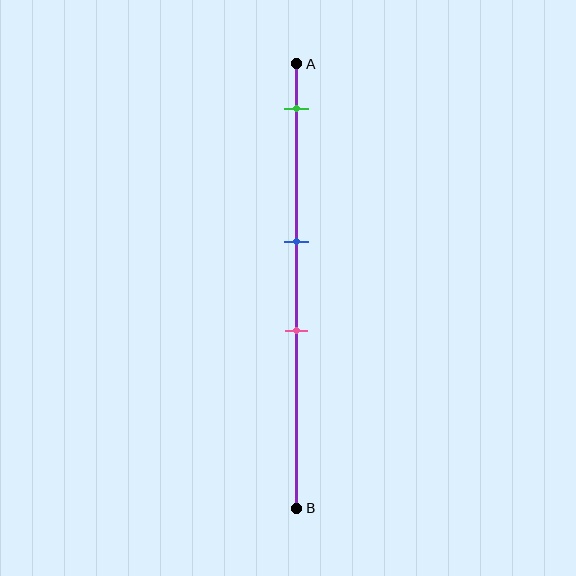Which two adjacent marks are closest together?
The blue and pink marks are the closest adjacent pair.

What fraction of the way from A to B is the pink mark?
The pink mark is approximately 60% (0.6) of the way from A to B.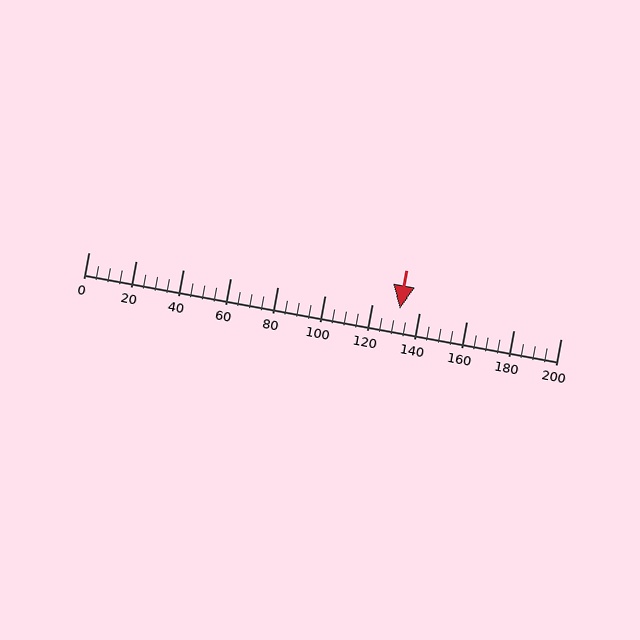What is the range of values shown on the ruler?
The ruler shows values from 0 to 200.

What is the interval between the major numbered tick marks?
The major tick marks are spaced 20 units apart.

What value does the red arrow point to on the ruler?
The red arrow points to approximately 132.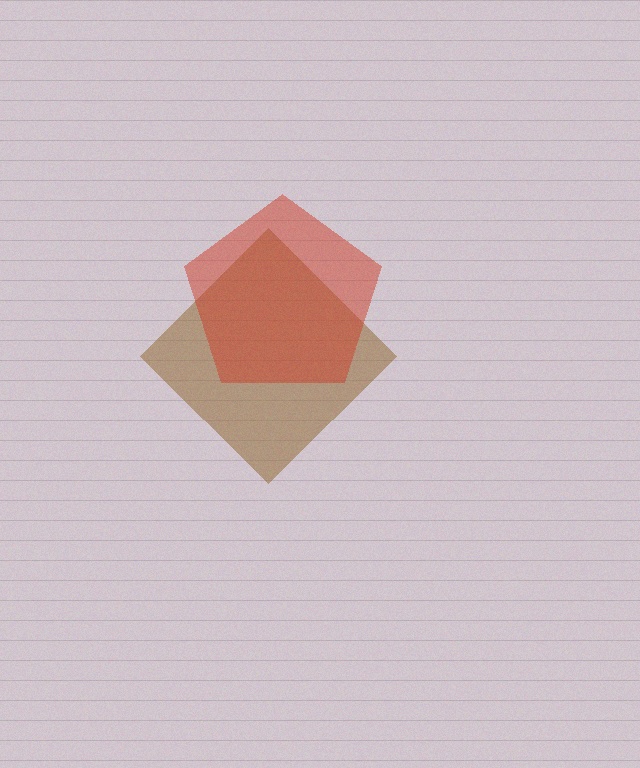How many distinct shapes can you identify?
There are 2 distinct shapes: a brown diamond, a red pentagon.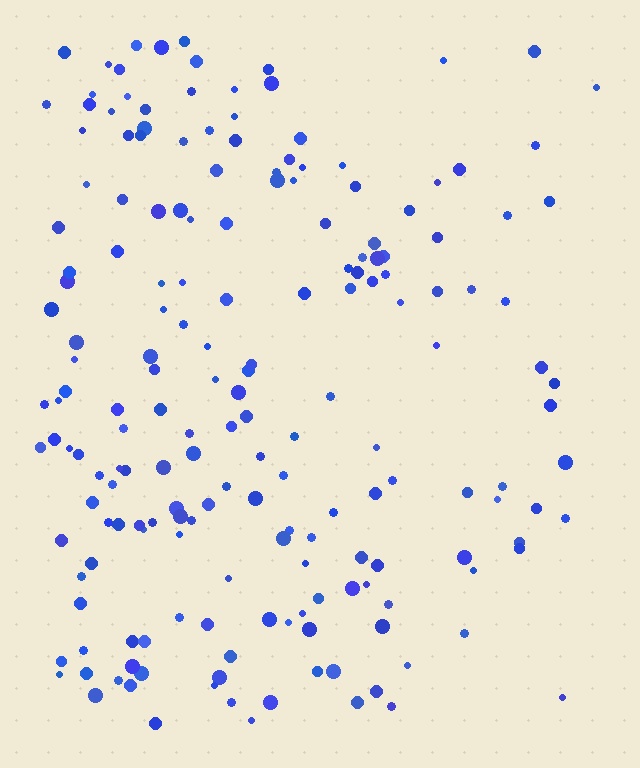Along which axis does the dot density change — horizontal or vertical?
Horizontal.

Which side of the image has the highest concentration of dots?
The left.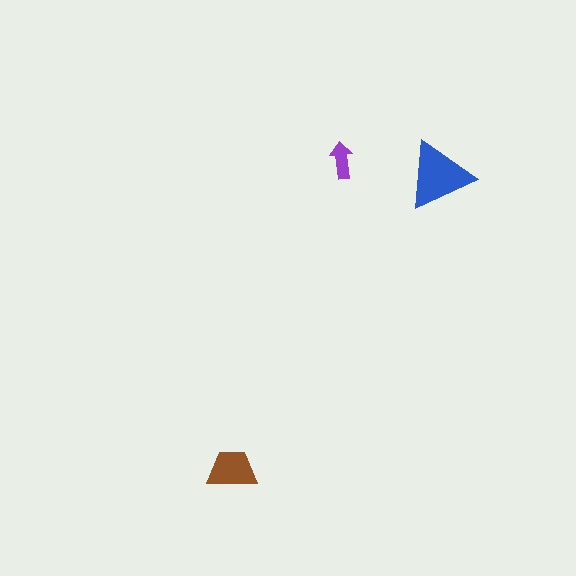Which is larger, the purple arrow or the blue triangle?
The blue triangle.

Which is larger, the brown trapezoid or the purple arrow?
The brown trapezoid.